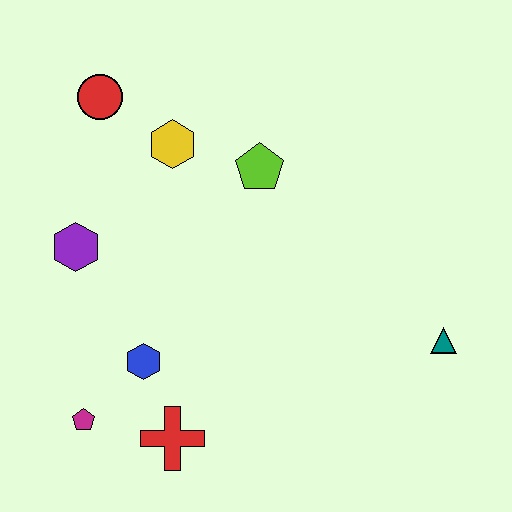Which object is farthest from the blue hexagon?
The teal triangle is farthest from the blue hexagon.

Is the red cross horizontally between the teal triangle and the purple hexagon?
Yes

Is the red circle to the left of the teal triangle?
Yes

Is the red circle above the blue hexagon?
Yes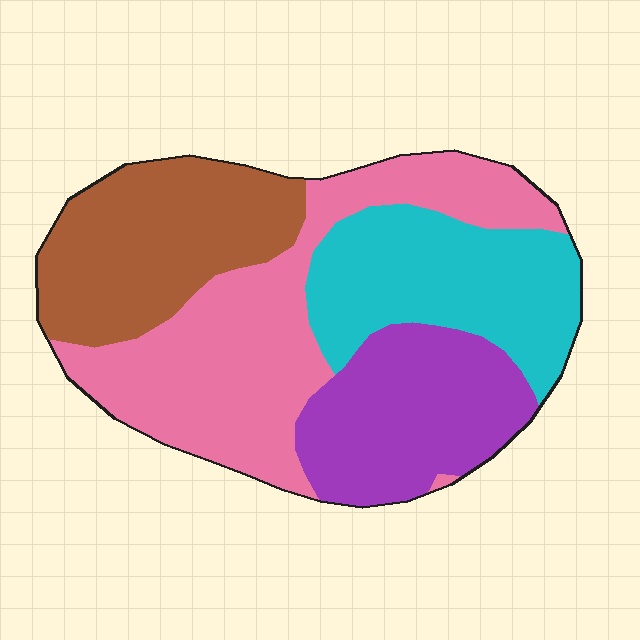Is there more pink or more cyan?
Pink.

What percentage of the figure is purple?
Purple takes up about one fifth (1/5) of the figure.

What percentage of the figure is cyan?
Cyan covers about 25% of the figure.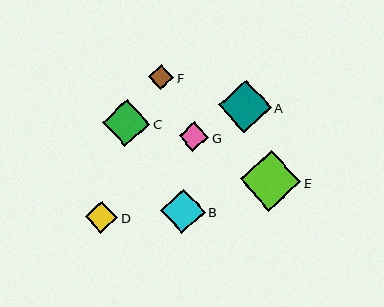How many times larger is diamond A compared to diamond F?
Diamond A is approximately 2.1 times the size of diamond F.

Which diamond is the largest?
Diamond E is the largest with a size of approximately 61 pixels.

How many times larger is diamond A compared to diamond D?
Diamond A is approximately 1.7 times the size of diamond D.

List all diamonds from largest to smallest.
From largest to smallest: E, A, C, B, D, G, F.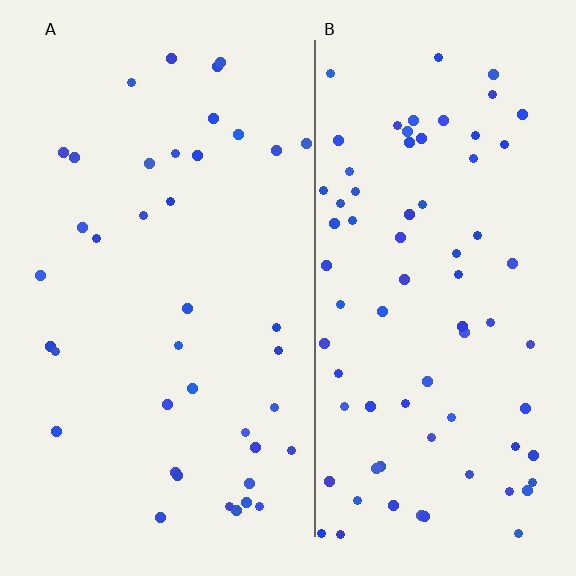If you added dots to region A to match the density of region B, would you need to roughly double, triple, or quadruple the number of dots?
Approximately double.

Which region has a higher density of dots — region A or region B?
B (the right).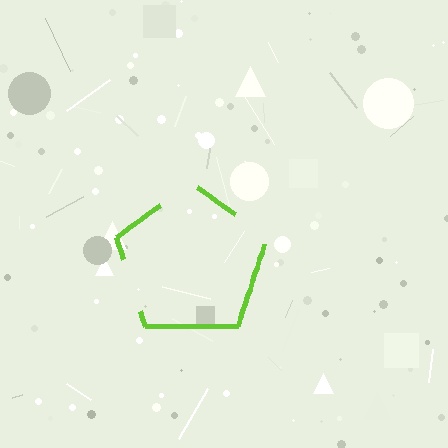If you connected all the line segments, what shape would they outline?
They would outline a pentagon.